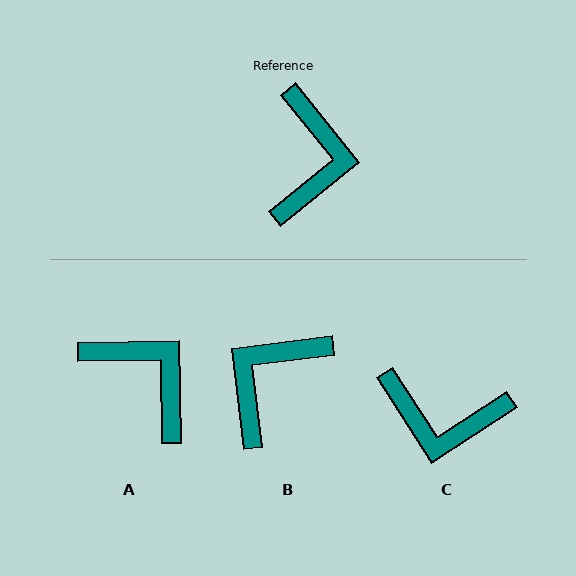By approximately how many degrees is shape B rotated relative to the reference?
Approximately 148 degrees counter-clockwise.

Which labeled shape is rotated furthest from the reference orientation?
B, about 148 degrees away.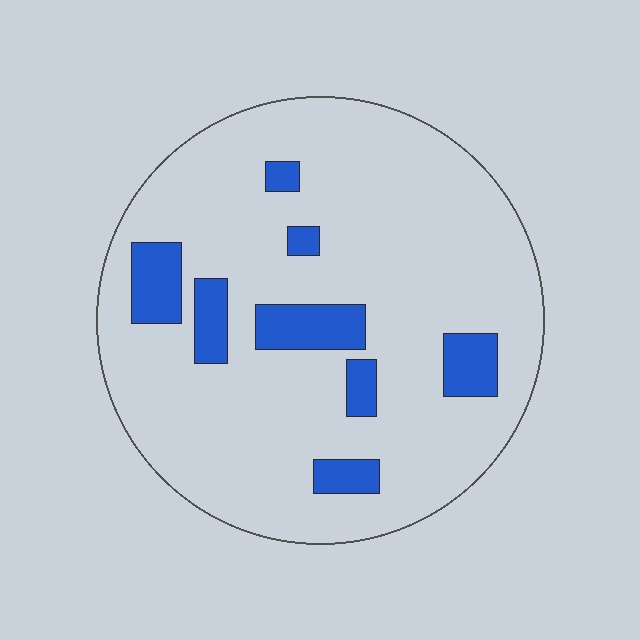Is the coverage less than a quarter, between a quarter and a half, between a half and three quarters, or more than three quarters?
Less than a quarter.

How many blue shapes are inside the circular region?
8.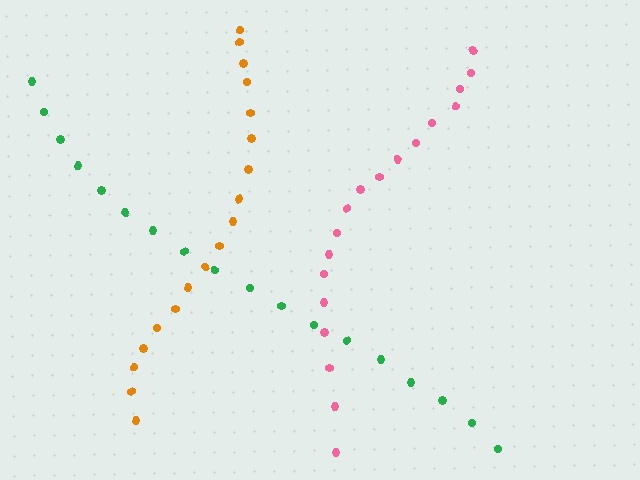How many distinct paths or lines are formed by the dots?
There are 3 distinct paths.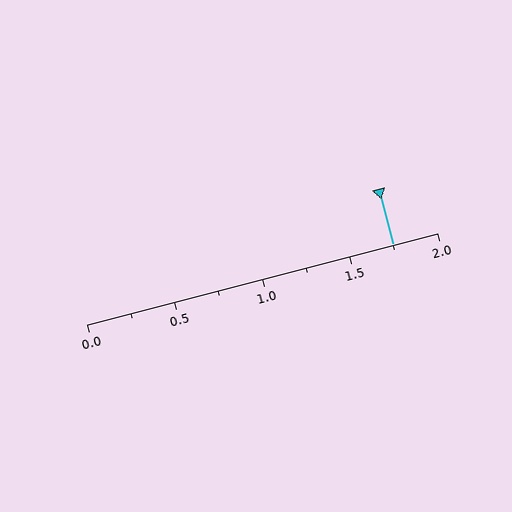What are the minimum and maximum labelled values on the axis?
The axis runs from 0.0 to 2.0.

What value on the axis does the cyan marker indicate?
The marker indicates approximately 1.75.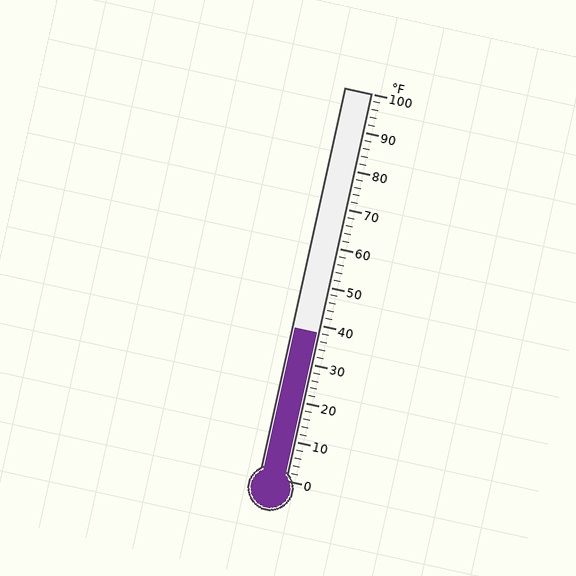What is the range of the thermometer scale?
The thermometer scale ranges from 0°F to 100°F.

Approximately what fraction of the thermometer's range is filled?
The thermometer is filled to approximately 40% of its range.